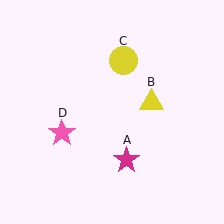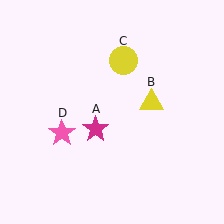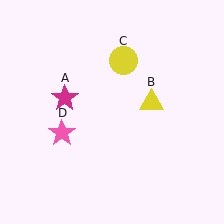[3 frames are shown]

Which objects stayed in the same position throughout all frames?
Yellow triangle (object B) and yellow circle (object C) and pink star (object D) remained stationary.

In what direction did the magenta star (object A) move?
The magenta star (object A) moved up and to the left.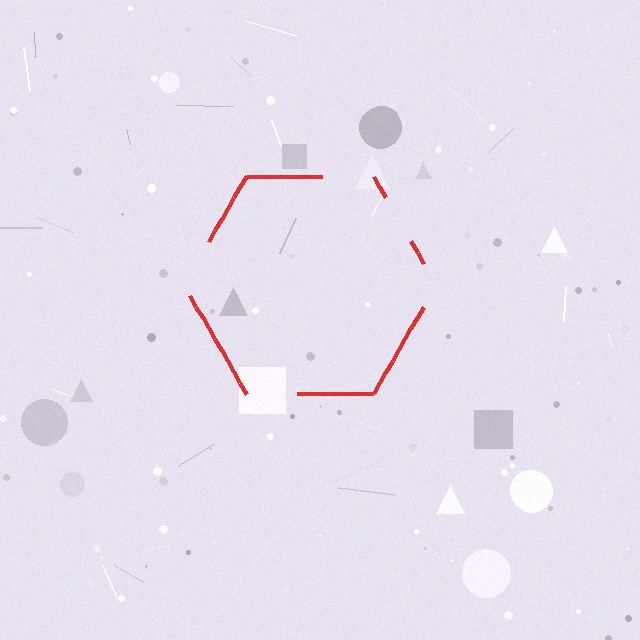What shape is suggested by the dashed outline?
The dashed outline suggests a hexagon.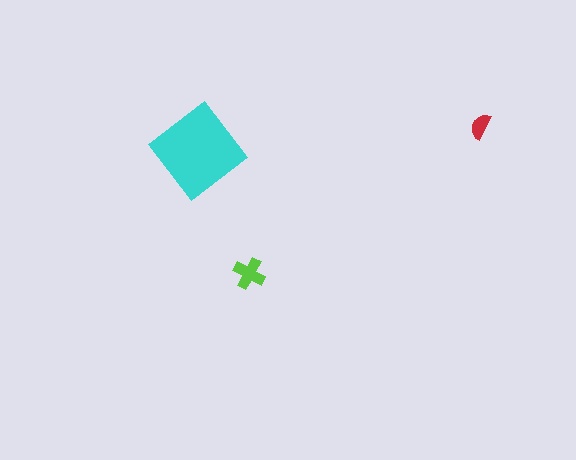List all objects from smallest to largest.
The red semicircle, the lime cross, the cyan diamond.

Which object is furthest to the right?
The red semicircle is rightmost.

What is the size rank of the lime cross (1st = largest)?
2nd.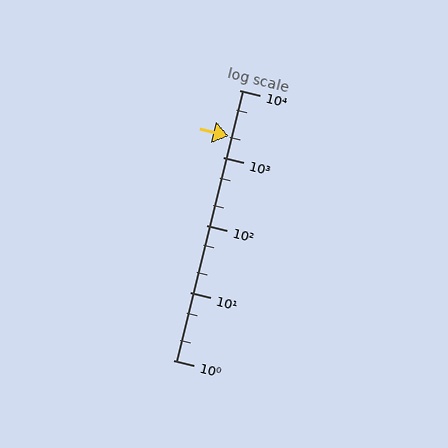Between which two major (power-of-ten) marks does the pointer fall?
The pointer is between 1000 and 10000.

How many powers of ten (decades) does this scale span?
The scale spans 4 decades, from 1 to 10000.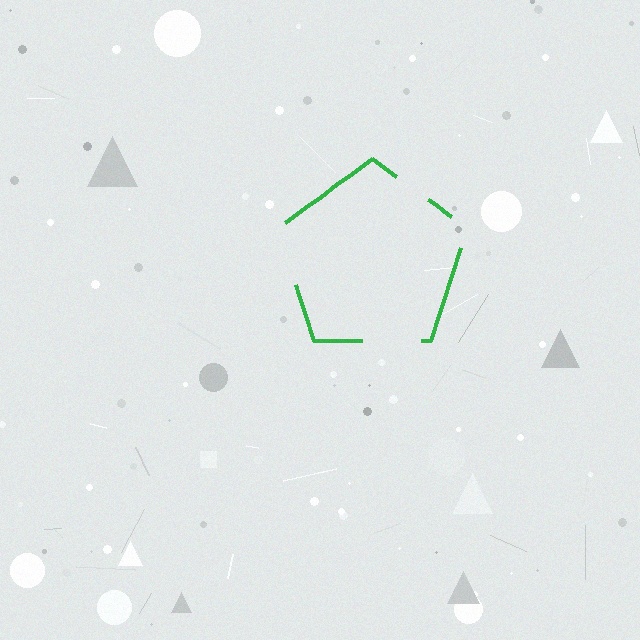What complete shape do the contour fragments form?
The contour fragments form a pentagon.